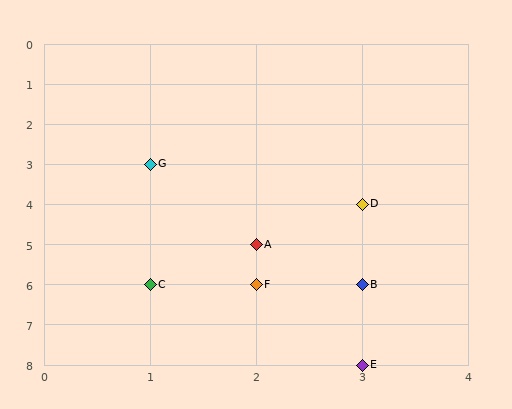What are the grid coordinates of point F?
Point F is at grid coordinates (2, 6).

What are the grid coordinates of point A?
Point A is at grid coordinates (2, 5).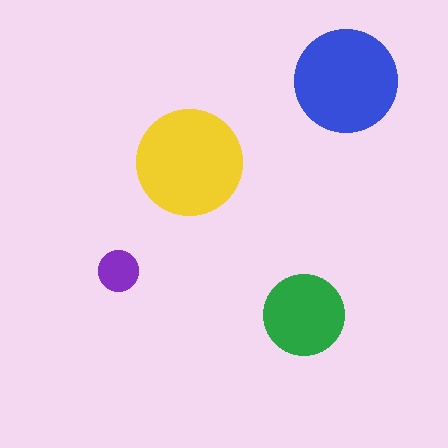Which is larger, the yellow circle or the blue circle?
The yellow one.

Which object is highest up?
The blue circle is topmost.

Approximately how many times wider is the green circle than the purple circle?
About 2 times wider.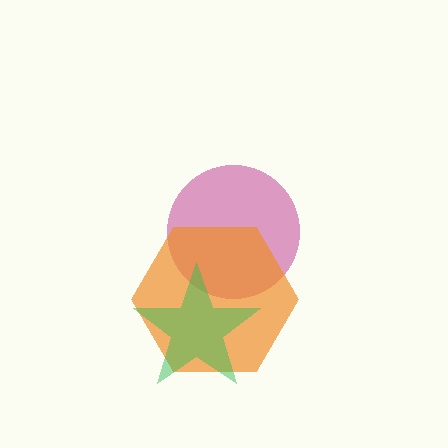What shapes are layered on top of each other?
The layered shapes are: a magenta circle, an orange hexagon, a green star.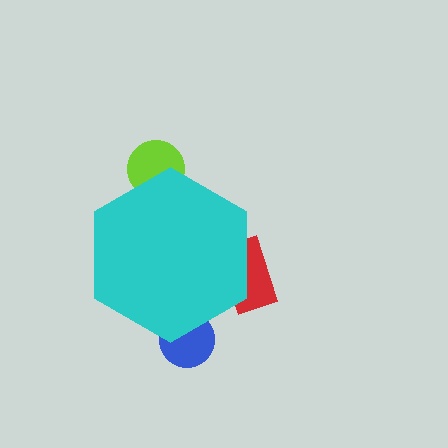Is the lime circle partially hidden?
Yes, the lime circle is partially hidden behind the cyan hexagon.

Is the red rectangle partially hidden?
Yes, the red rectangle is partially hidden behind the cyan hexagon.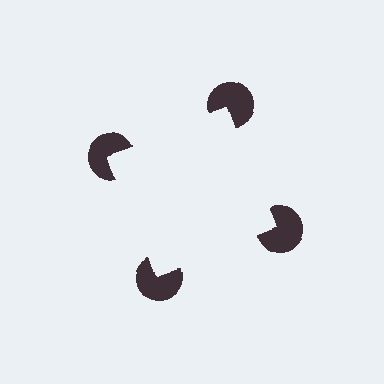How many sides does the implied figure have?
4 sides.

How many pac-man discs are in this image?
There are 4 — one at each vertex of the illusory square.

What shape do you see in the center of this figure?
An illusory square — its edges are inferred from the aligned wedge cuts in the pac-man discs, not physically drawn.